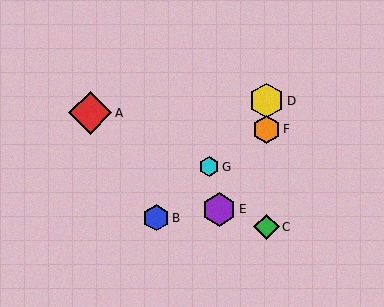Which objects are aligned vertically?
Objects C, D, F are aligned vertically.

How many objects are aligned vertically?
3 objects (C, D, F) are aligned vertically.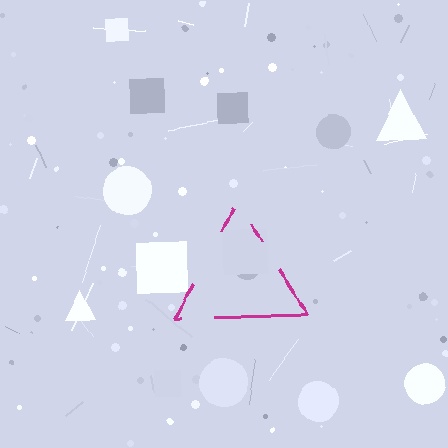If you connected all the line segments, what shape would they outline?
They would outline a triangle.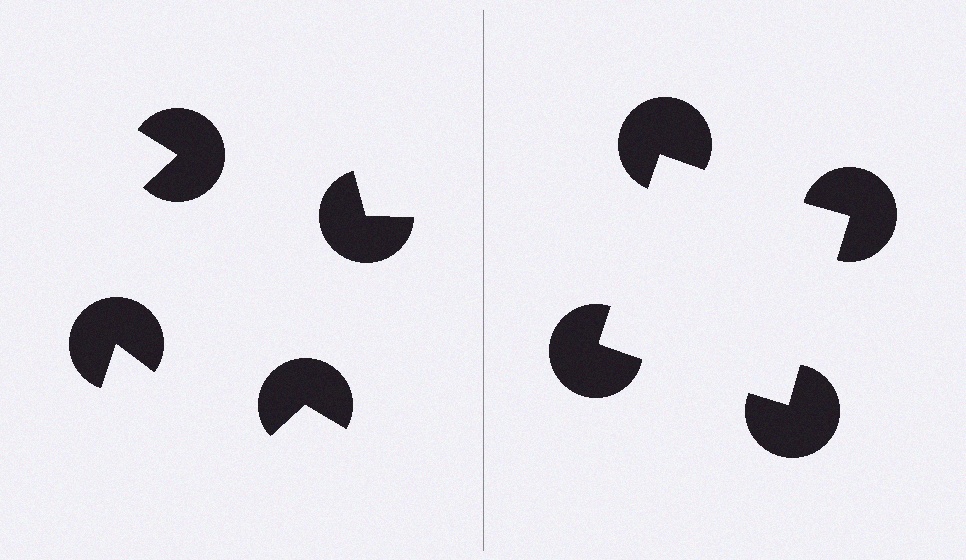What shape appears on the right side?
An illusory square.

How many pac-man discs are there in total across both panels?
8 — 4 on each side.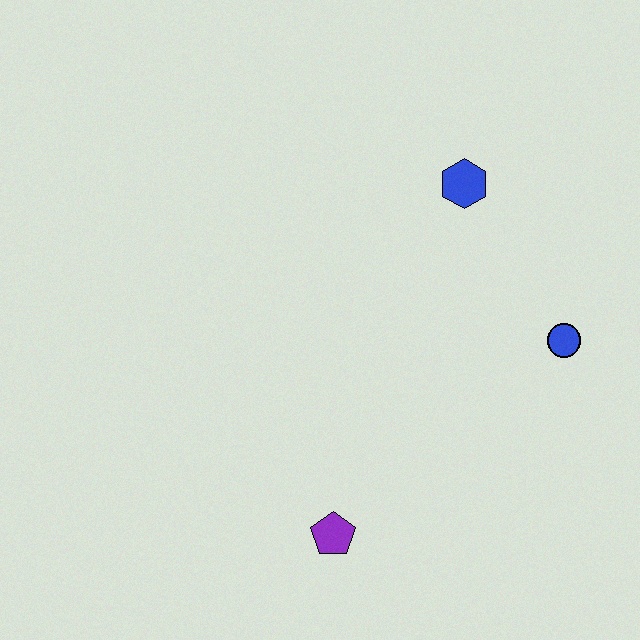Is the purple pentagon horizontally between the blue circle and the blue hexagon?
No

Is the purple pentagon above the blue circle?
No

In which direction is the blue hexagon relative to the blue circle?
The blue hexagon is above the blue circle.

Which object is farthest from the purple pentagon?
The blue hexagon is farthest from the purple pentagon.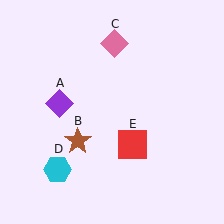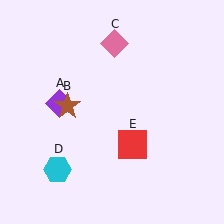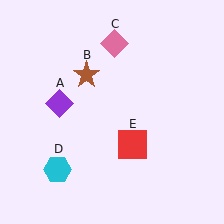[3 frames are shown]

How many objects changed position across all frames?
1 object changed position: brown star (object B).